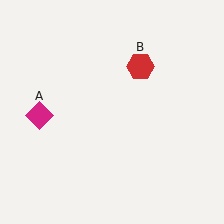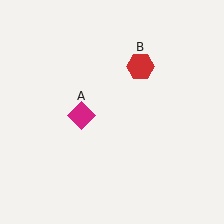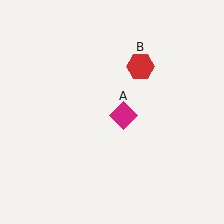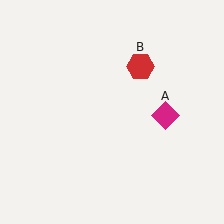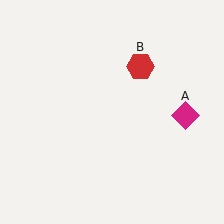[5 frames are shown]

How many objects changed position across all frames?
1 object changed position: magenta diamond (object A).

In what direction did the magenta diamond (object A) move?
The magenta diamond (object A) moved right.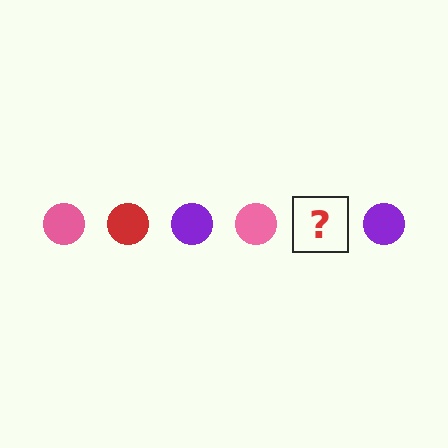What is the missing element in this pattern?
The missing element is a red circle.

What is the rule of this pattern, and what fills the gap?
The rule is that the pattern cycles through pink, red, purple circles. The gap should be filled with a red circle.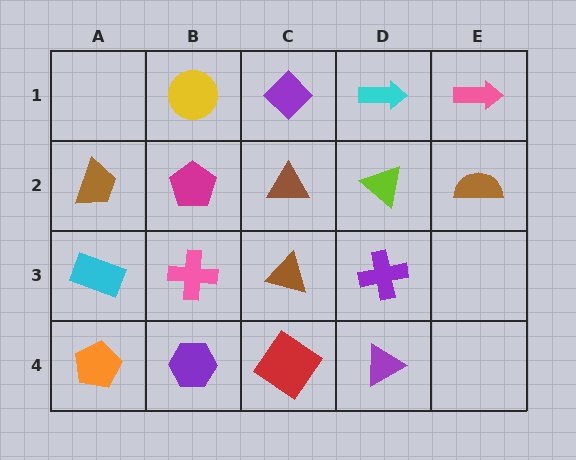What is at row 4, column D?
A purple triangle.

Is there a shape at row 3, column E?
No, that cell is empty.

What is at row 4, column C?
A red diamond.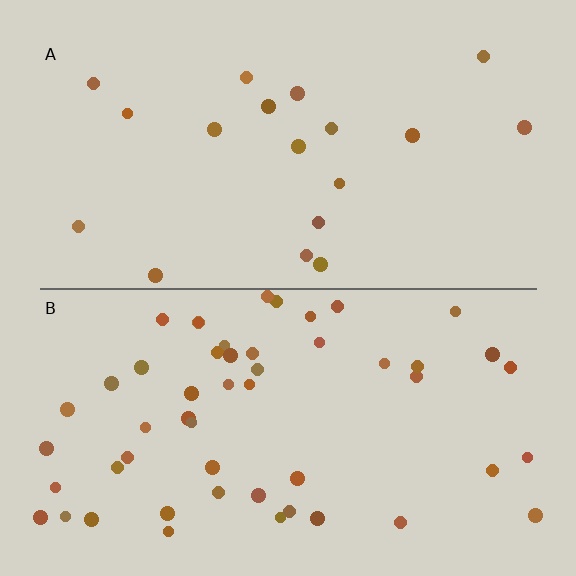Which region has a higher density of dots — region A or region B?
B (the bottom).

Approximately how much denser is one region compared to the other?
Approximately 2.8× — region B over region A.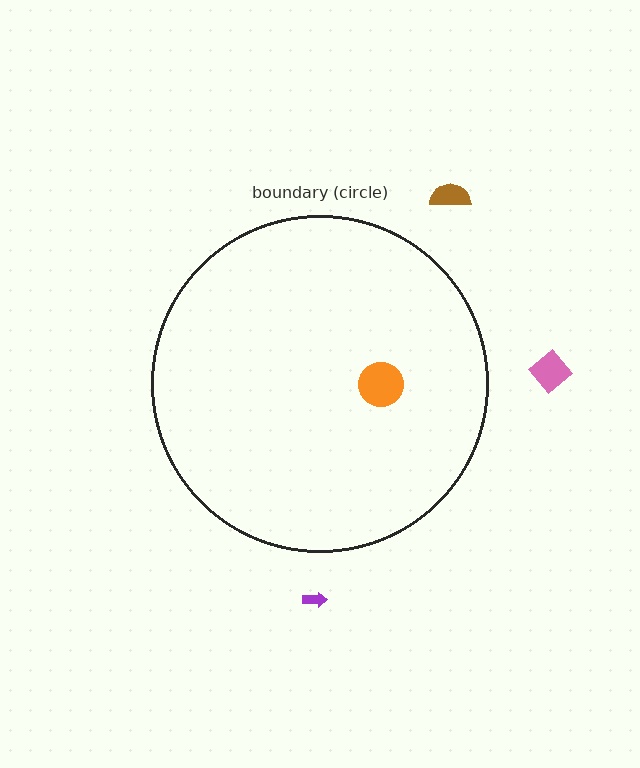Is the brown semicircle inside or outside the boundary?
Outside.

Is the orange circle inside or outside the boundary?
Inside.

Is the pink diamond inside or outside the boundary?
Outside.